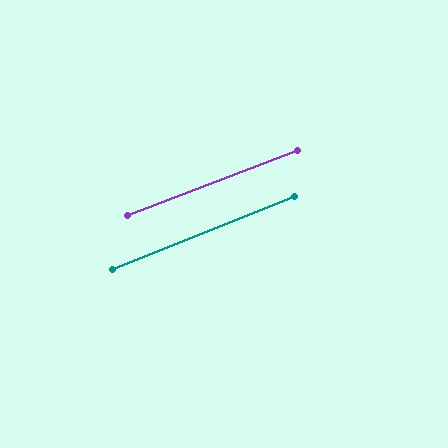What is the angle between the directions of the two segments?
Approximately 1 degree.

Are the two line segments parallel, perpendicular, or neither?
Parallel — their directions differ by only 0.9°.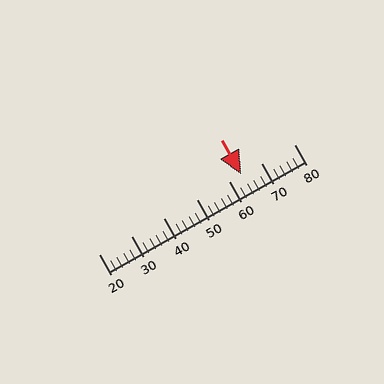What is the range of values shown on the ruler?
The ruler shows values from 20 to 80.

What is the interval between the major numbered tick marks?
The major tick marks are spaced 10 units apart.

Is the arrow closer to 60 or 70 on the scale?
The arrow is closer to 60.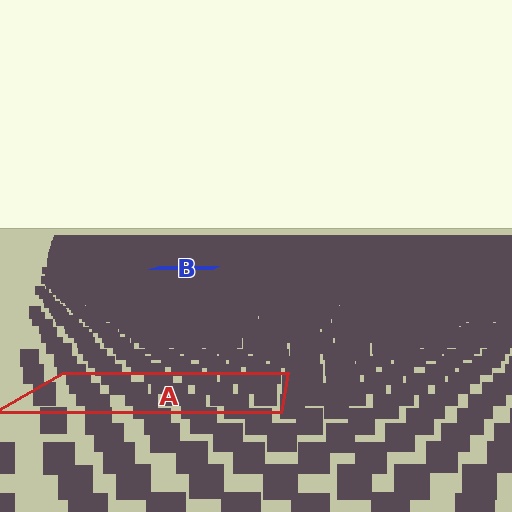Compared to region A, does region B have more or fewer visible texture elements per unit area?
Region B has more texture elements per unit area — they are packed more densely because it is farther away.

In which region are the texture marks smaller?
The texture marks are smaller in region B, because it is farther away.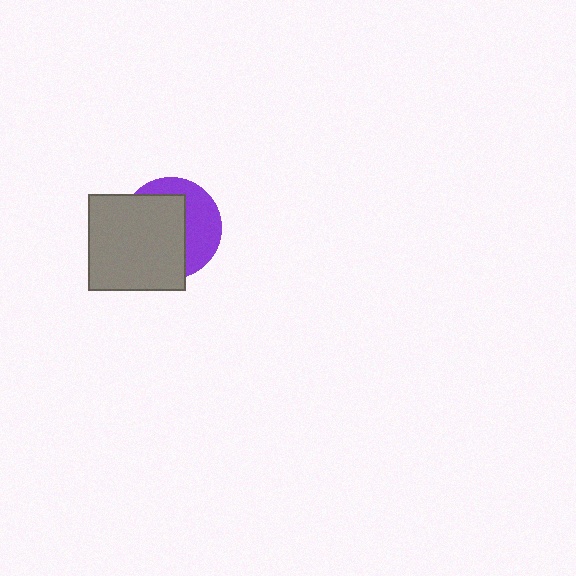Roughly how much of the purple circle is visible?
A small part of it is visible (roughly 40%).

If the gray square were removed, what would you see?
You would see the complete purple circle.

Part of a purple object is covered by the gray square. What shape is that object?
It is a circle.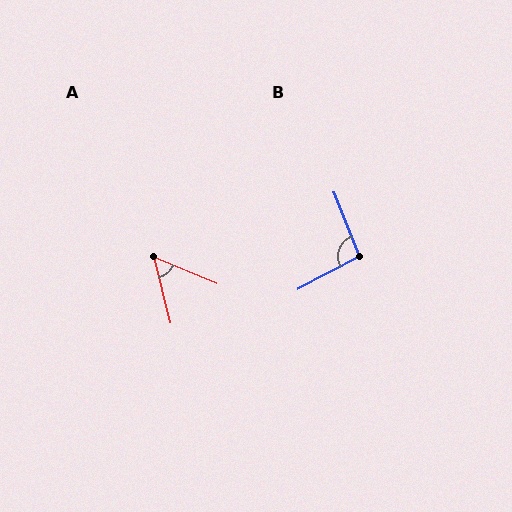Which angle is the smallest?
A, at approximately 54 degrees.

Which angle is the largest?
B, at approximately 97 degrees.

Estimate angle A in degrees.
Approximately 54 degrees.